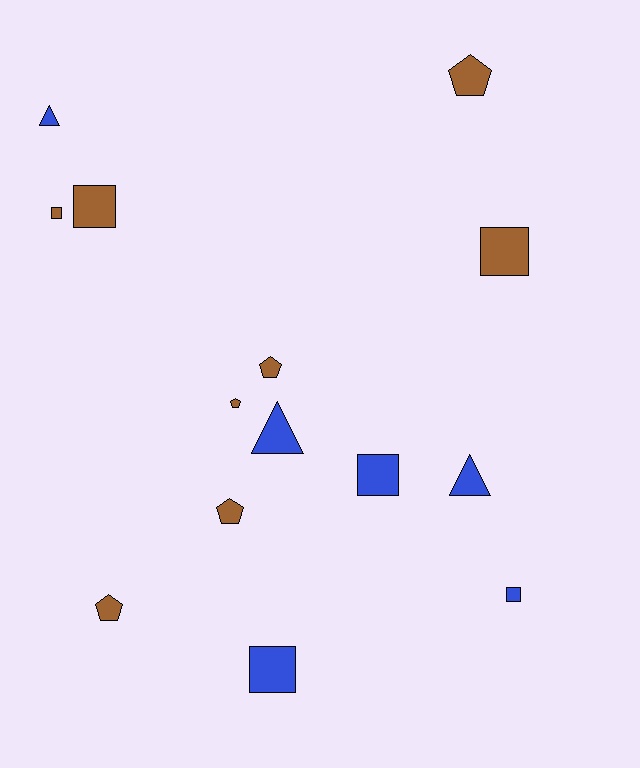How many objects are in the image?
There are 14 objects.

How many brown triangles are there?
There are no brown triangles.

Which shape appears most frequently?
Square, with 6 objects.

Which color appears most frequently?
Brown, with 8 objects.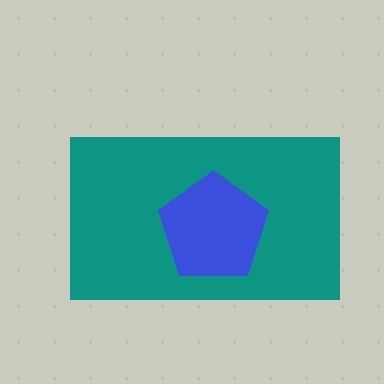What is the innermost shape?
The blue pentagon.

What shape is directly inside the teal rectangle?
The blue pentagon.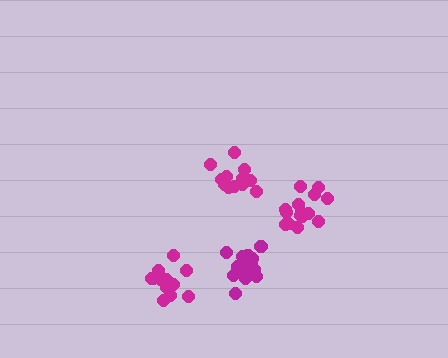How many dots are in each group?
Group 1: 15 dots, Group 2: 19 dots, Group 3: 13 dots, Group 4: 13 dots (60 total).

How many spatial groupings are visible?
There are 4 spatial groupings.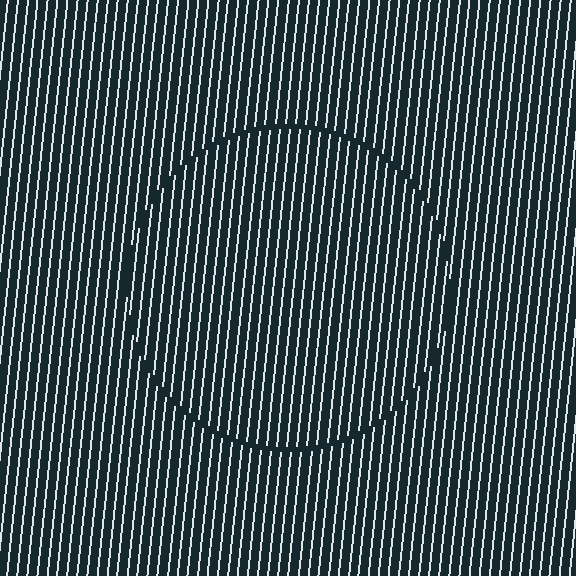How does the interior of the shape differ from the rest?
The interior of the shape contains the same grating, shifted by half a period — the contour is defined by the phase discontinuity where line-ends from the inner and outer gratings abut.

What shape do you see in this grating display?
An illusory circle. The interior of the shape contains the same grating, shifted by half a period — the contour is defined by the phase discontinuity where line-ends from the inner and outer gratings abut.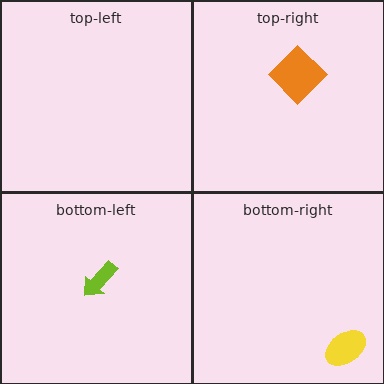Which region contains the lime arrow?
The bottom-left region.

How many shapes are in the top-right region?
1.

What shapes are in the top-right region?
The orange diamond.